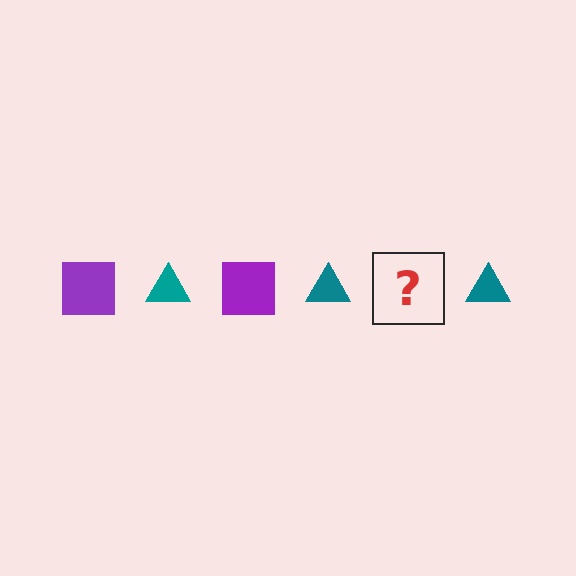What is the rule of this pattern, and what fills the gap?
The rule is that the pattern alternates between purple square and teal triangle. The gap should be filled with a purple square.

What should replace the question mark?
The question mark should be replaced with a purple square.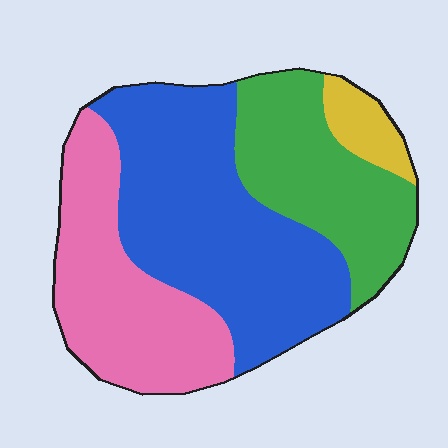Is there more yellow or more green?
Green.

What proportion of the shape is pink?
Pink covers about 30% of the shape.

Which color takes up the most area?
Blue, at roughly 40%.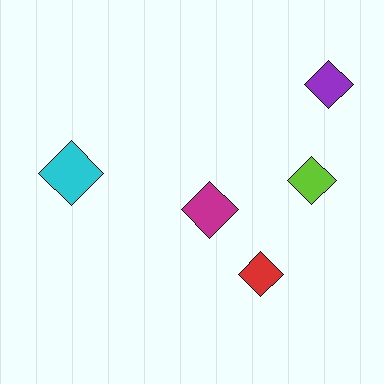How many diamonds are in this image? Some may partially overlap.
There are 5 diamonds.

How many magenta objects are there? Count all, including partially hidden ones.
There is 1 magenta object.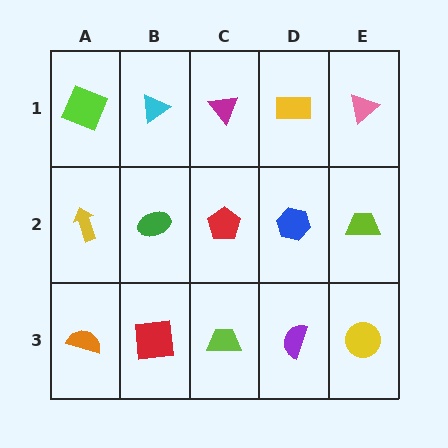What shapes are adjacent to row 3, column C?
A red pentagon (row 2, column C), a red square (row 3, column B), a purple semicircle (row 3, column D).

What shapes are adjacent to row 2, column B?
A cyan triangle (row 1, column B), a red square (row 3, column B), a yellow arrow (row 2, column A), a red pentagon (row 2, column C).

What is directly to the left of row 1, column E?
A yellow rectangle.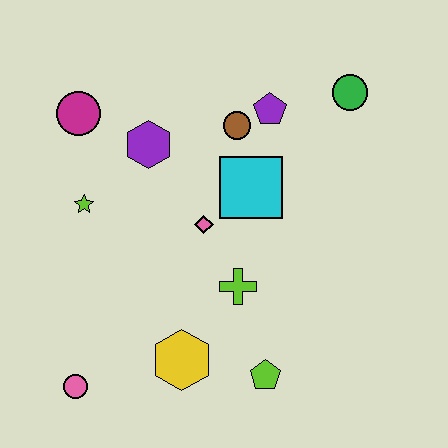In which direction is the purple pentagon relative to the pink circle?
The purple pentagon is above the pink circle.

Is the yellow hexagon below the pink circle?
No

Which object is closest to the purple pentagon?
The brown circle is closest to the purple pentagon.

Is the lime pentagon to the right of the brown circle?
Yes